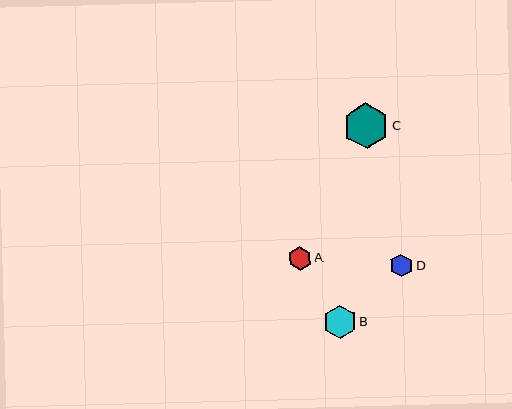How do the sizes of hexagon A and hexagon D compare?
Hexagon A and hexagon D are approximately the same size.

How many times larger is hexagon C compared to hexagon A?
Hexagon C is approximately 2.0 times the size of hexagon A.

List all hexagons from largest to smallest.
From largest to smallest: C, B, A, D.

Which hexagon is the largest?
Hexagon C is the largest with a size of approximately 46 pixels.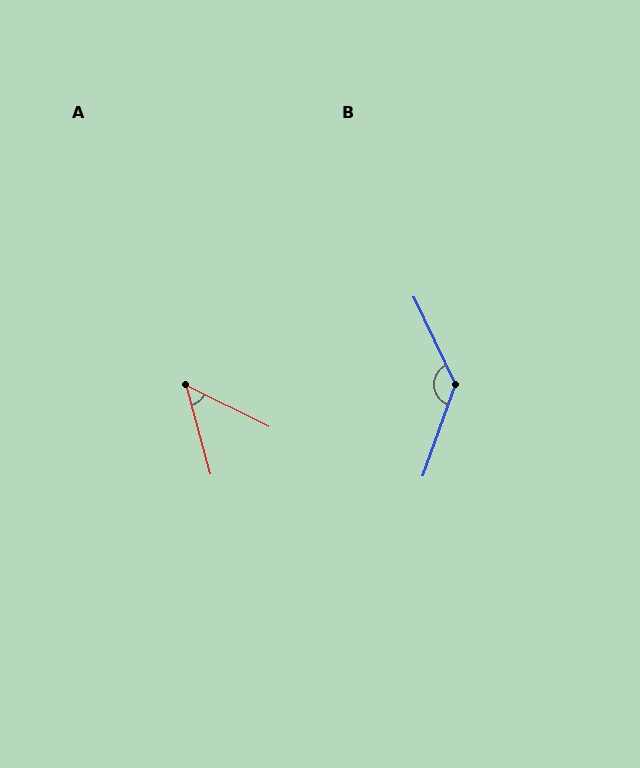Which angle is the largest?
B, at approximately 135 degrees.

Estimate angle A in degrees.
Approximately 48 degrees.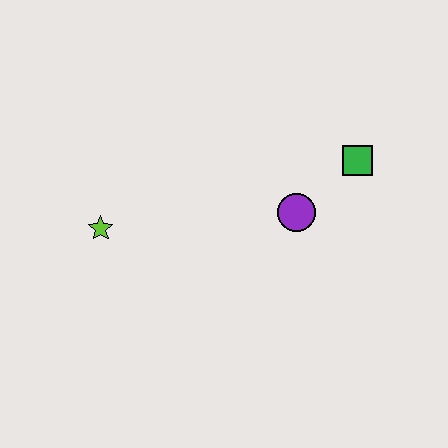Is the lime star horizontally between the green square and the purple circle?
No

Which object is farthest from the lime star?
The green square is farthest from the lime star.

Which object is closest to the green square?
The purple circle is closest to the green square.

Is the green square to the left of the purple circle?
No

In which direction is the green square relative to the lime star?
The green square is to the right of the lime star.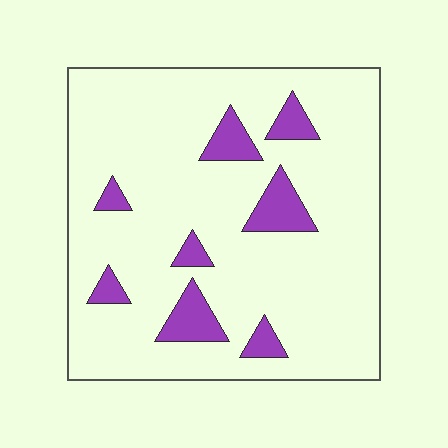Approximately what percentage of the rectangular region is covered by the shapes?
Approximately 10%.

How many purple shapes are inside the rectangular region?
8.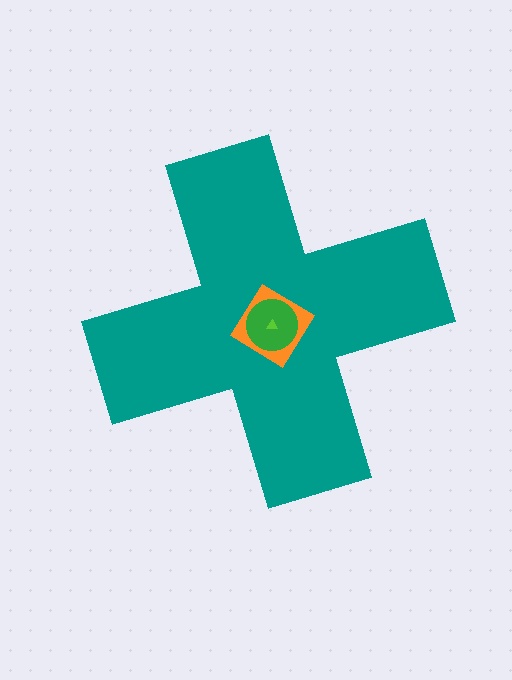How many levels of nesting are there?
4.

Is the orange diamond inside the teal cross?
Yes.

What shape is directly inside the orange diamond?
The green circle.